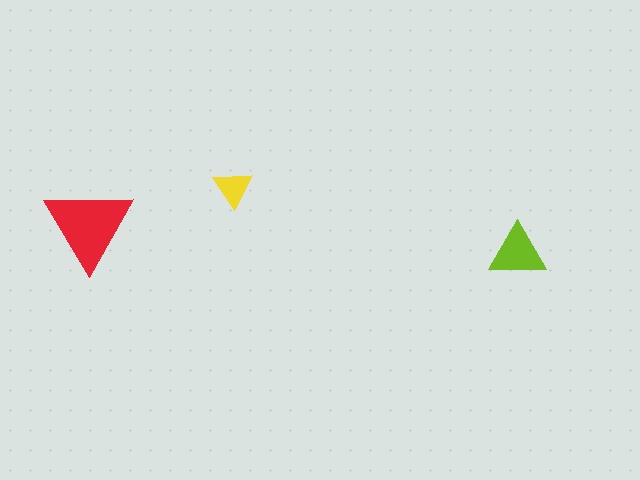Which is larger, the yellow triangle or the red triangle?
The red one.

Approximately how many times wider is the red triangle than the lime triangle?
About 1.5 times wider.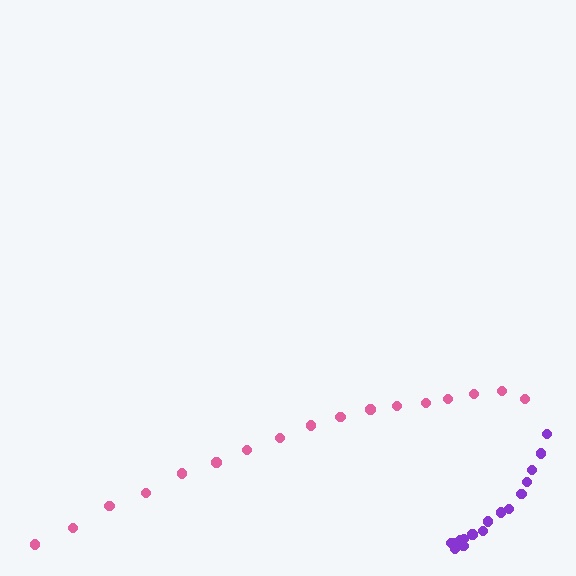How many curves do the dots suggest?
There are 2 distinct paths.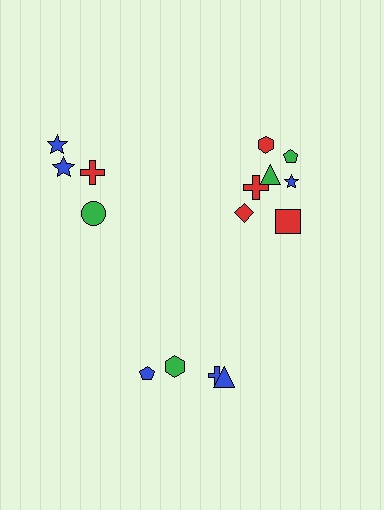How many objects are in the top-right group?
There are 7 objects.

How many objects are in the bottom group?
There are 4 objects.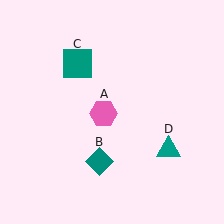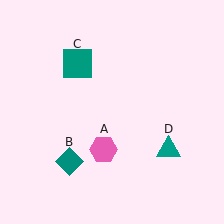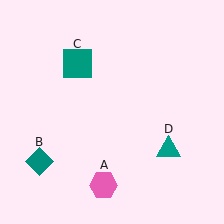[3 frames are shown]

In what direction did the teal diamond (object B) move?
The teal diamond (object B) moved left.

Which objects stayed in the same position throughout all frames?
Teal square (object C) and teal triangle (object D) remained stationary.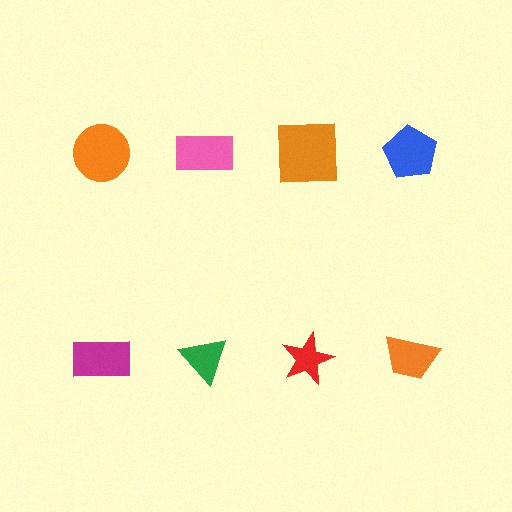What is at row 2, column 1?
A magenta rectangle.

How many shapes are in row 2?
4 shapes.